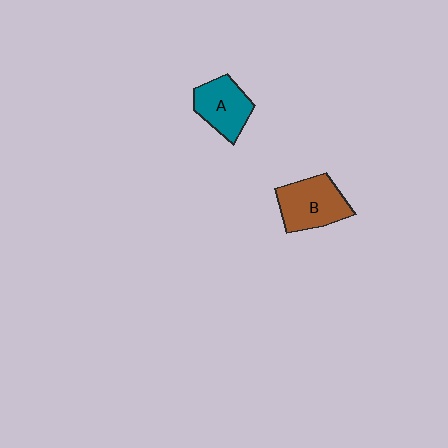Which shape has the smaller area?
Shape A (teal).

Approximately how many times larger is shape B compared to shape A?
Approximately 1.2 times.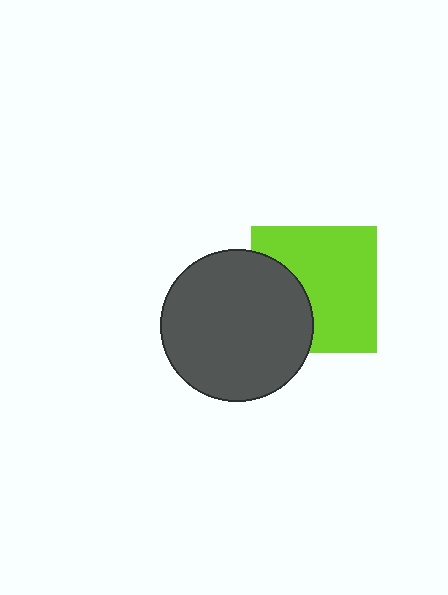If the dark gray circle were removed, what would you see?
You would see the complete lime square.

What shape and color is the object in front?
The object in front is a dark gray circle.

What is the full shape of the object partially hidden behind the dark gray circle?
The partially hidden object is a lime square.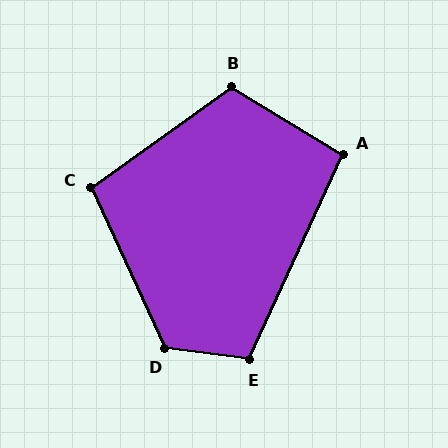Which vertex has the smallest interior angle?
A, at approximately 97 degrees.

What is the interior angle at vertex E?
Approximately 107 degrees (obtuse).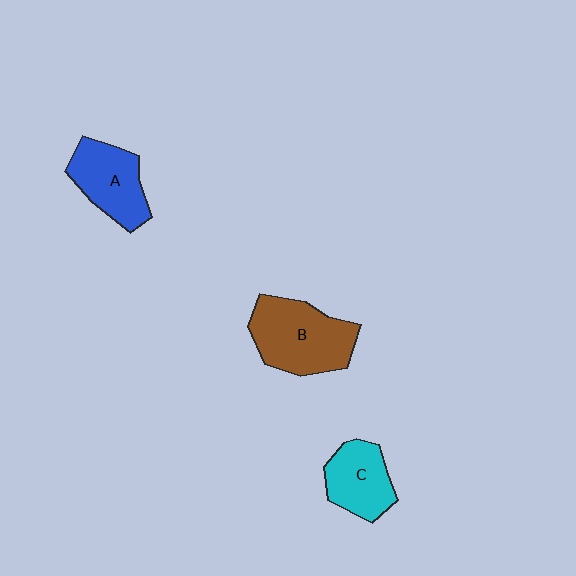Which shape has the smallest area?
Shape C (cyan).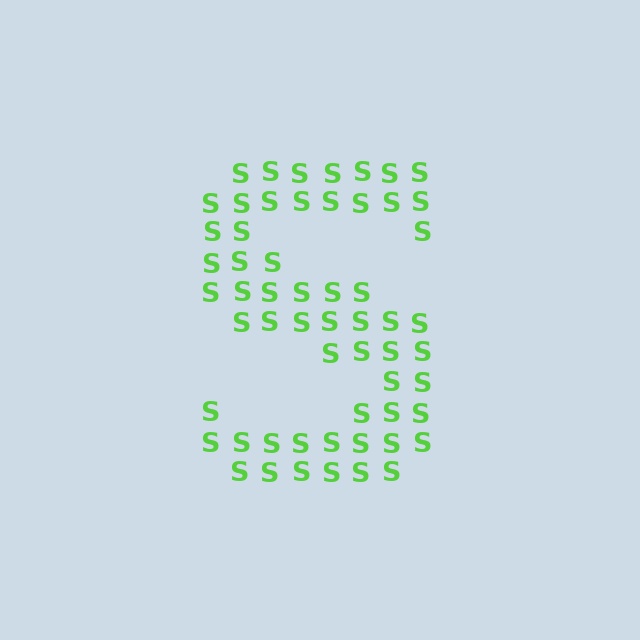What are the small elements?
The small elements are letter S's.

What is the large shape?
The large shape is the letter S.